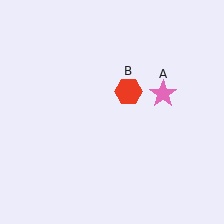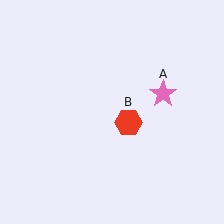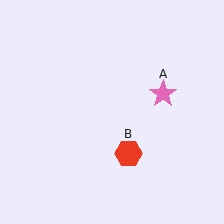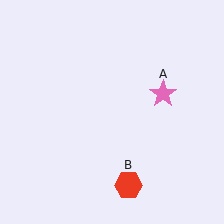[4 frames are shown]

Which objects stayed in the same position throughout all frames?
Pink star (object A) remained stationary.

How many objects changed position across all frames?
1 object changed position: red hexagon (object B).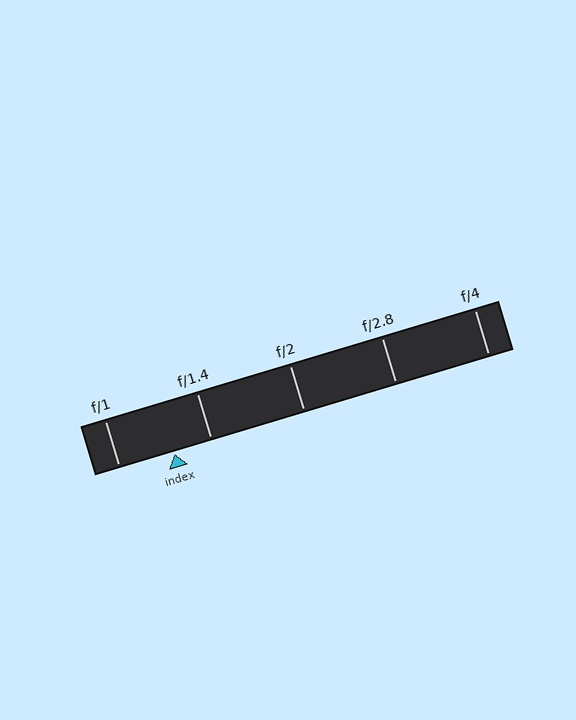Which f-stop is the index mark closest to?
The index mark is closest to f/1.4.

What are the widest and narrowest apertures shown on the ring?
The widest aperture shown is f/1 and the narrowest is f/4.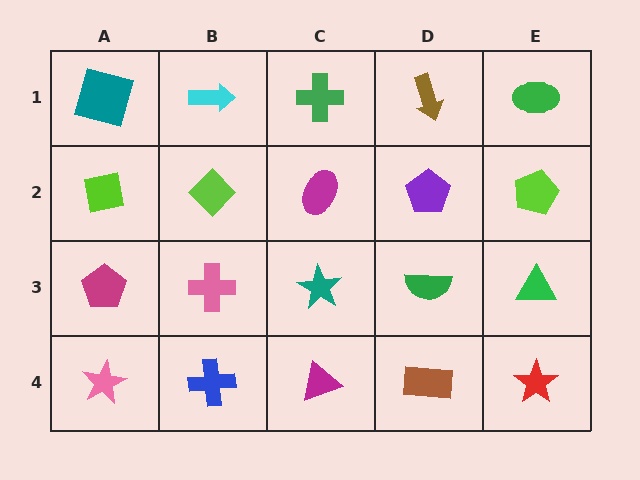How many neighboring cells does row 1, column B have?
3.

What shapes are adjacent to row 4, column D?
A green semicircle (row 3, column D), a magenta triangle (row 4, column C), a red star (row 4, column E).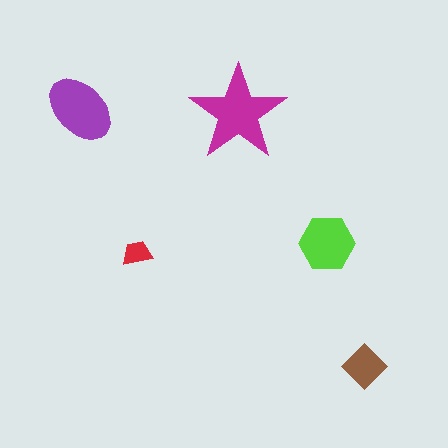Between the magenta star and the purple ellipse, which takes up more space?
The magenta star.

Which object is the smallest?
The red trapezoid.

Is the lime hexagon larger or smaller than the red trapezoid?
Larger.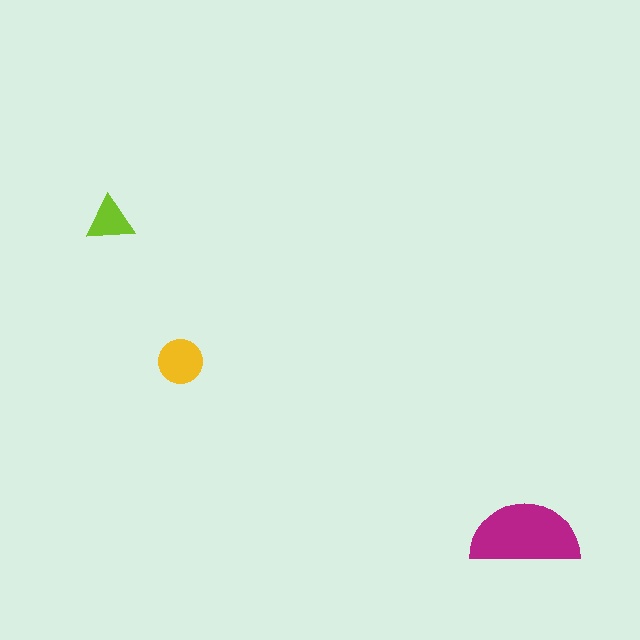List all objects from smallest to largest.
The lime triangle, the yellow circle, the magenta semicircle.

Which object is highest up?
The lime triangle is topmost.